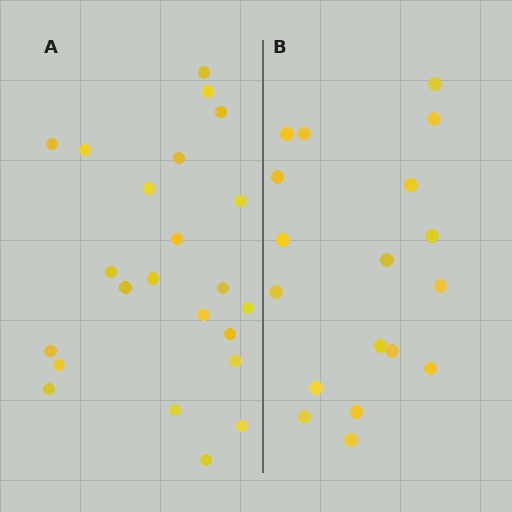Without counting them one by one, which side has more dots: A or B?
Region A (the left region) has more dots.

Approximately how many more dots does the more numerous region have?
Region A has about 5 more dots than region B.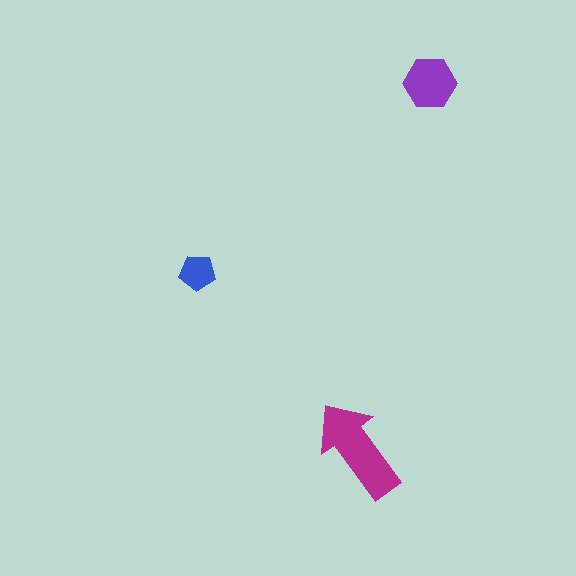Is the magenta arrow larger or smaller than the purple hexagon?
Larger.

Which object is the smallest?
The blue pentagon.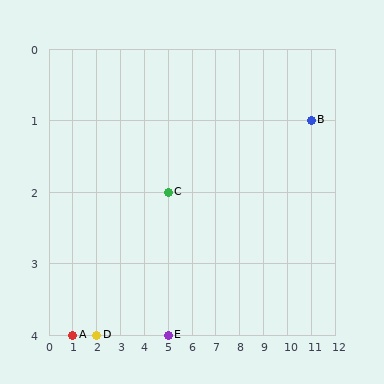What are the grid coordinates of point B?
Point B is at grid coordinates (11, 1).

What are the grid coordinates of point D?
Point D is at grid coordinates (2, 4).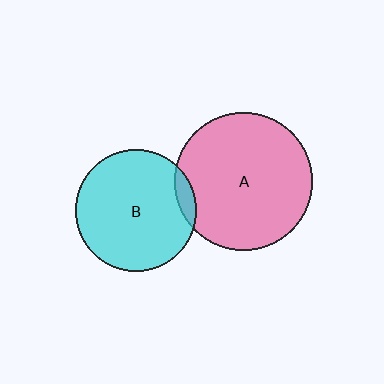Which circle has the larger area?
Circle A (pink).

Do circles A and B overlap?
Yes.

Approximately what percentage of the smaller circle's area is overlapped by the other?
Approximately 5%.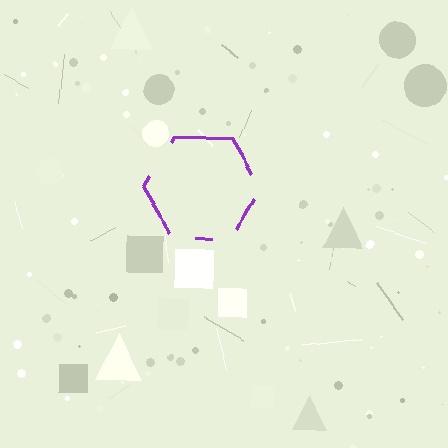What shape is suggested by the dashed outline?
The dashed outline suggests a hexagon.